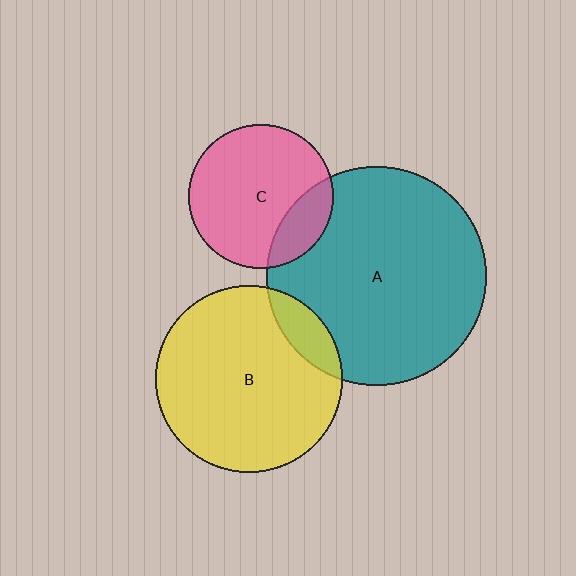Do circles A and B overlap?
Yes.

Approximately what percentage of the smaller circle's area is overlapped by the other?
Approximately 10%.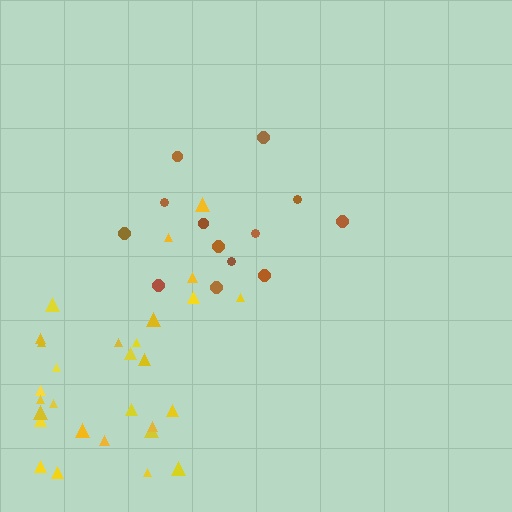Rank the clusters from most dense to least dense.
yellow, brown.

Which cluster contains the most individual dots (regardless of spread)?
Yellow (29).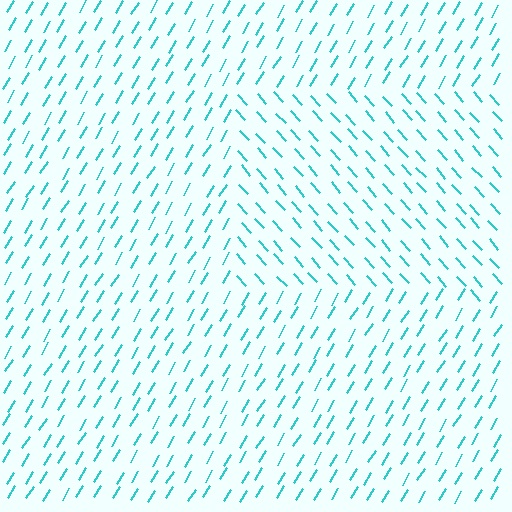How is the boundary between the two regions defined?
The boundary is defined purely by a change in line orientation (approximately 72 degrees difference). All lines are the same color and thickness.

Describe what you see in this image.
The image is filled with small cyan line segments. A rectangle region in the image has lines oriented differently from the surrounding lines, creating a visible texture boundary.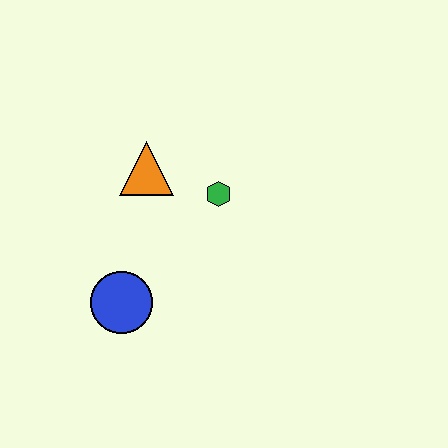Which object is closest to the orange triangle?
The green hexagon is closest to the orange triangle.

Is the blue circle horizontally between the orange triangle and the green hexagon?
No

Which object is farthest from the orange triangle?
The blue circle is farthest from the orange triangle.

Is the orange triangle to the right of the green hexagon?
No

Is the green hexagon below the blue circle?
No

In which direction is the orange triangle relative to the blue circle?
The orange triangle is above the blue circle.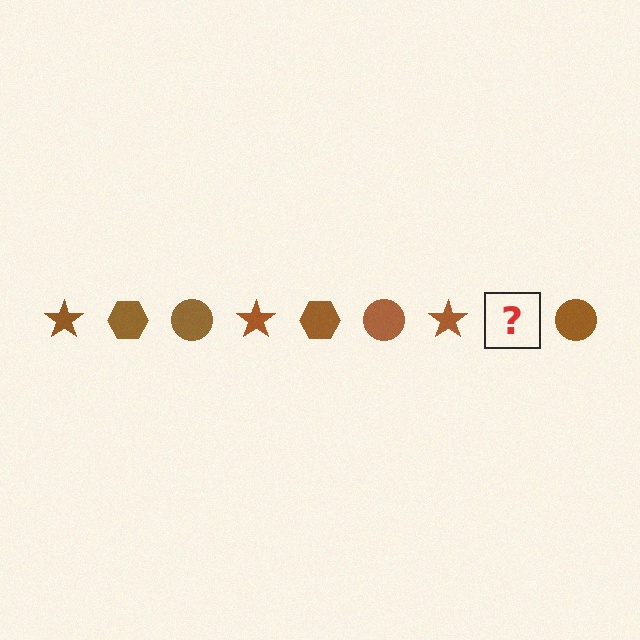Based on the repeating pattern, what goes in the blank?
The blank should be a brown hexagon.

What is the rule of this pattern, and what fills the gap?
The rule is that the pattern cycles through star, hexagon, circle shapes in brown. The gap should be filled with a brown hexagon.